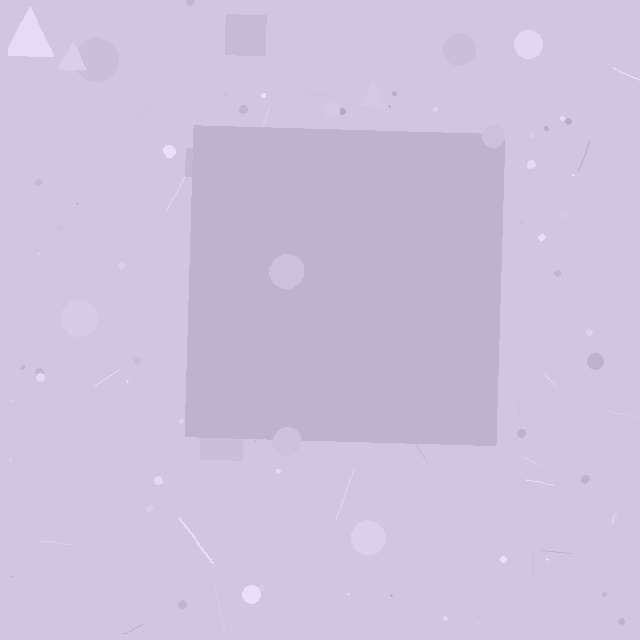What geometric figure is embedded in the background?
A square is embedded in the background.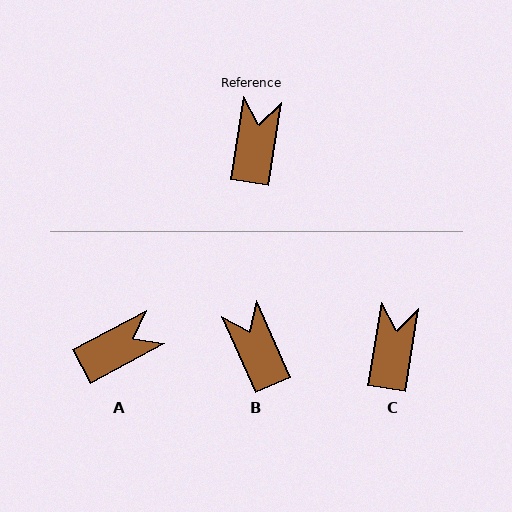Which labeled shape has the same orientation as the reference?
C.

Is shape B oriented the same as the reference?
No, it is off by about 33 degrees.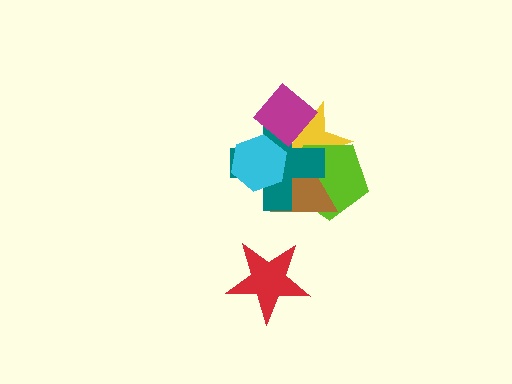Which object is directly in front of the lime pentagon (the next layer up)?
The brown triangle is directly in front of the lime pentagon.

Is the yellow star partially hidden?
Yes, it is partially covered by another shape.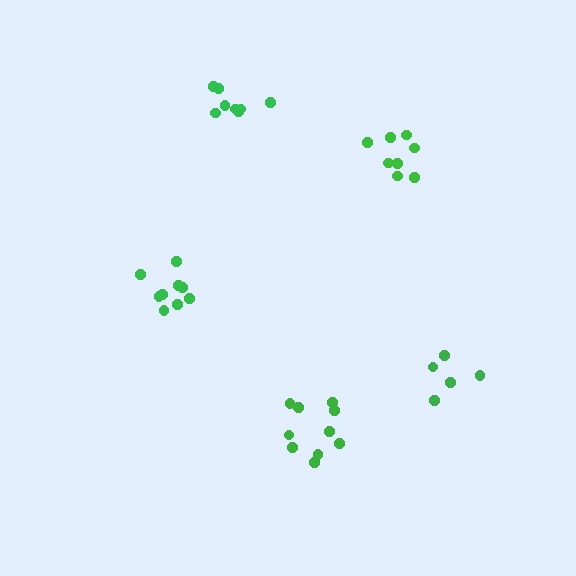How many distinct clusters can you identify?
There are 5 distinct clusters.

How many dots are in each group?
Group 1: 10 dots, Group 2: 8 dots, Group 3: 9 dots, Group 4: 8 dots, Group 5: 5 dots (40 total).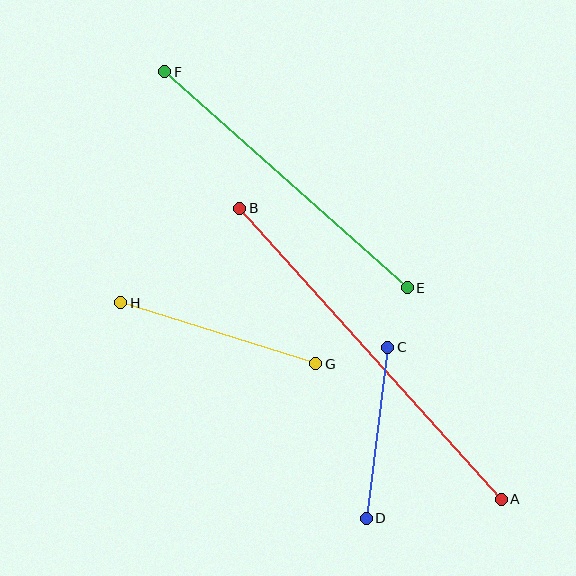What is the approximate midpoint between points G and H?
The midpoint is at approximately (218, 333) pixels.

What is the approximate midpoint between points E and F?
The midpoint is at approximately (286, 180) pixels.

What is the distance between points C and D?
The distance is approximately 173 pixels.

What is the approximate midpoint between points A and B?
The midpoint is at approximately (371, 354) pixels.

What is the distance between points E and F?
The distance is approximately 325 pixels.